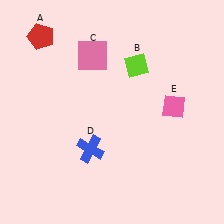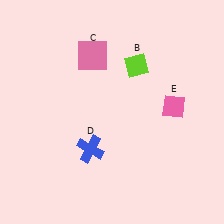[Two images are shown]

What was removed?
The red pentagon (A) was removed in Image 2.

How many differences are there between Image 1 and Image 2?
There is 1 difference between the two images.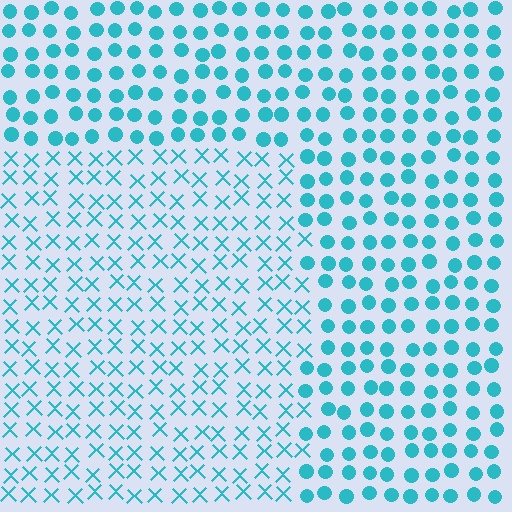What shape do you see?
I see a rectangle.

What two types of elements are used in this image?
The image uses X marks inside the rectangle region and circles outside it.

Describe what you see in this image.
The image is filled with small cyan elements arranged in a uniform grid. A rectangle-shaped region contains X marks, while the surrounding area contains circles. The boundary is defined purely by the change in element shape.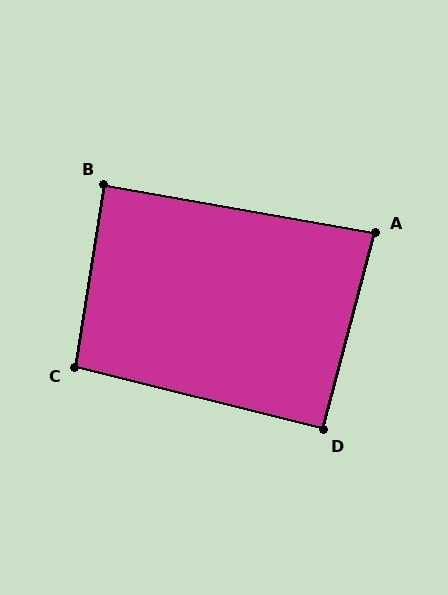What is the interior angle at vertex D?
Approximately 91 degrees (approximately right).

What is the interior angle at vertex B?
Approximately 89 degrees (approximately right).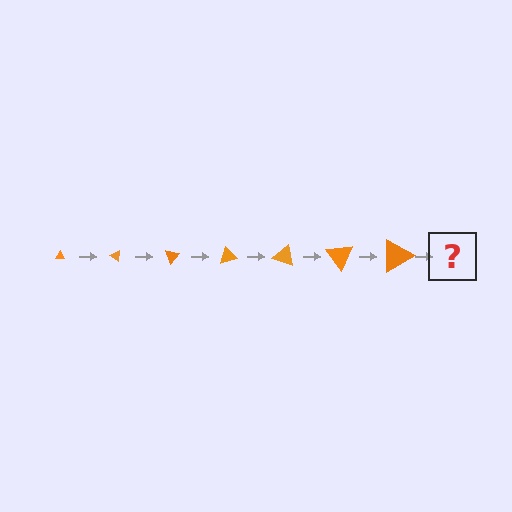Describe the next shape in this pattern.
It should be a triangle, larger than the previous one and rotated 245 degrees from the start.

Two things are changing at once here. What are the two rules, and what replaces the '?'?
The two rules are that the triangle grows larger each step and it rotates 35 degrees each step. The '?' should be a triangle, larger than the previous one and rotated 245 degrees from the start.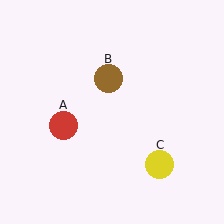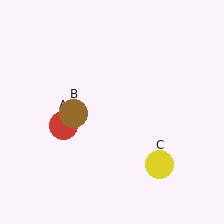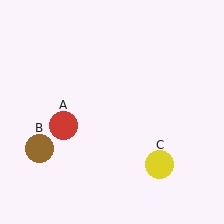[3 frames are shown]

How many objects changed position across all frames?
1 object changed position: brown circle (object B).